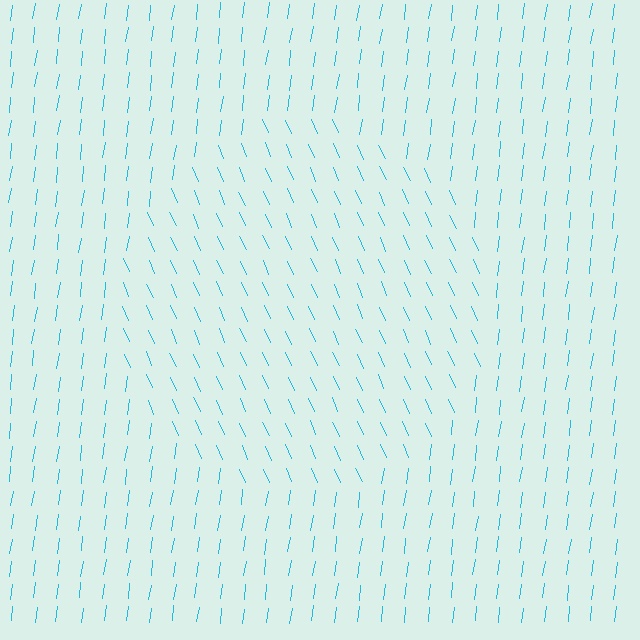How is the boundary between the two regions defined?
The boundary is defined purely by a change in line orientation (approximately 31 degrees difference). All lines are the same color and thickness.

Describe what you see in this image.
The image is filled with small cyan line segments. A circle region in the image has lines oriented differently from the surrounding lines, creating a visible texture boundary.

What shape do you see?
I see a circle.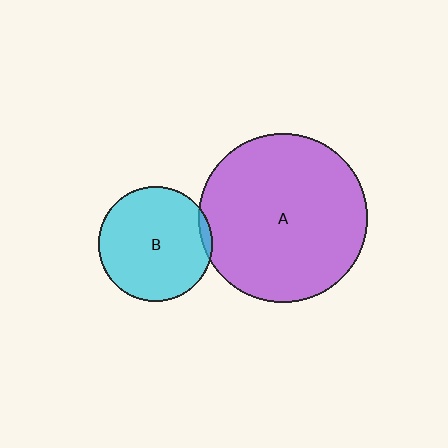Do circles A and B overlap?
Yes.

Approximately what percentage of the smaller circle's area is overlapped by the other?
Approximately 5%.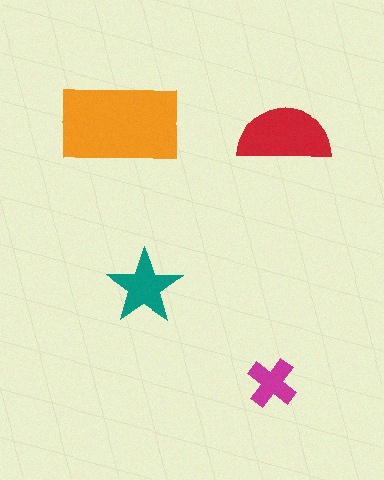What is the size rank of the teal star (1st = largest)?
3rd.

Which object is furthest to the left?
The orange rectangle is leftmost.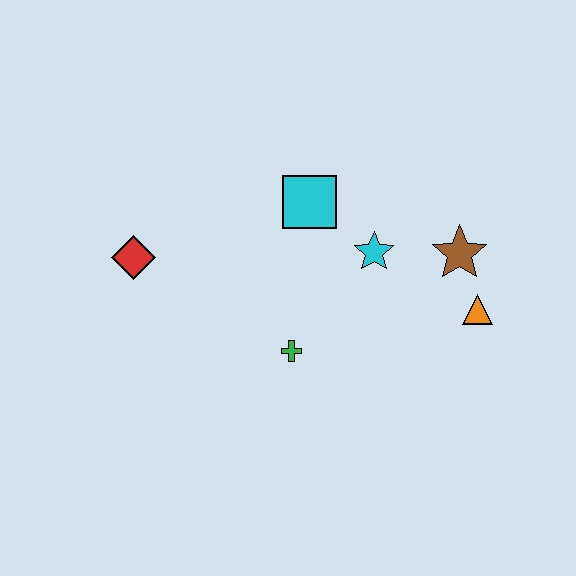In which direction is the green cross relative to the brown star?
The green cross is to the left of the brown star.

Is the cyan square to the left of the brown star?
Yes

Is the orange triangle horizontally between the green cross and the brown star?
No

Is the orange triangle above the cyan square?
No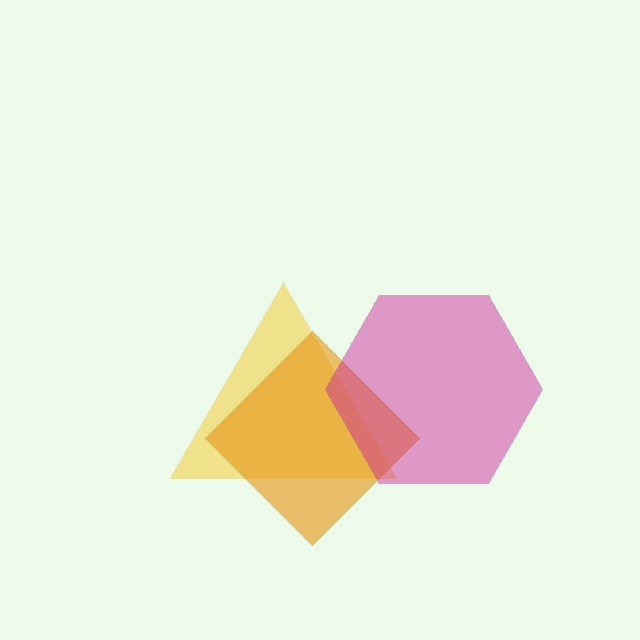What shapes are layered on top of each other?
The layered shapes are: a yellow triangle, an orange diamond, a magenta hexagon.